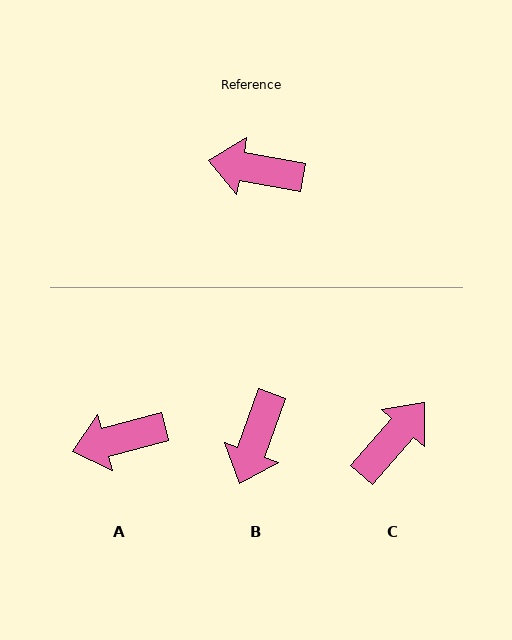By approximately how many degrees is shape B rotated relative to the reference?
Approximately 80 degrees counter-clockwise.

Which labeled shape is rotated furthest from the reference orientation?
C, about 121 degrees away.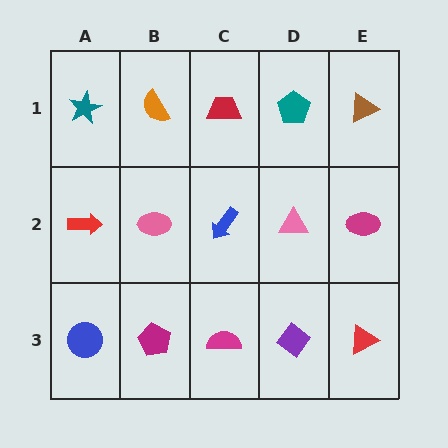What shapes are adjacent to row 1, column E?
A magenta ellipse (row 2, column E), a teal pentagon (row 1, column D).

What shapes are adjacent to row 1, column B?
A pink ellipse (row 2, column B), a teal star (row 1, column A), a red trapezoid (row 1, column C).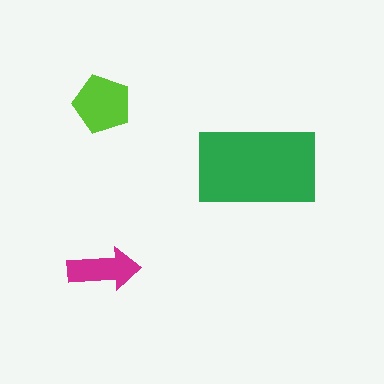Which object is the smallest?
The magenta arrow.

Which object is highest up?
The lime pentagon is topmost.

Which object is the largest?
The green rectangle.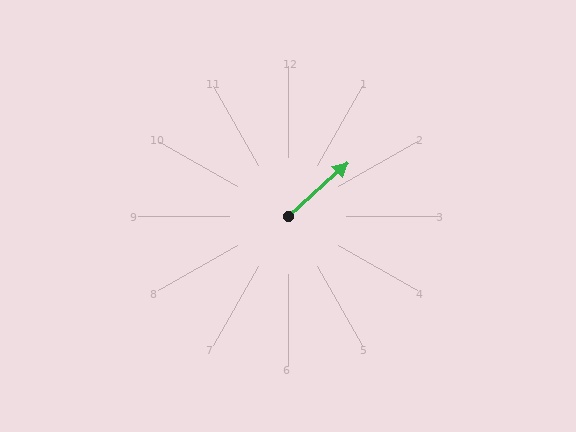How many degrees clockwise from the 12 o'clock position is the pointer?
Approximately 48 degrees.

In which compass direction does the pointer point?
Northeast.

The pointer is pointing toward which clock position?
Roughly 2 o'clock.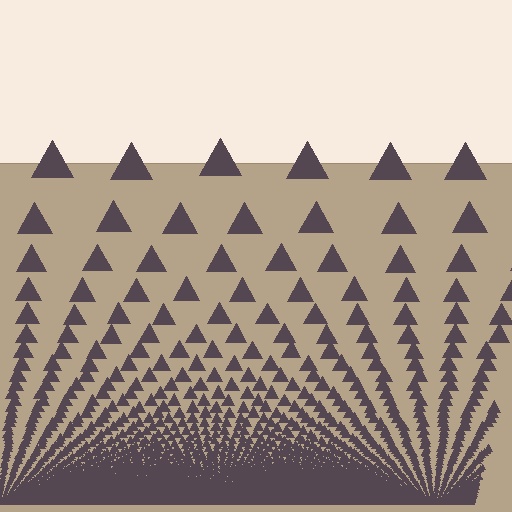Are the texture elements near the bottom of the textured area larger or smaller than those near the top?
Smaller. The gradient is inverted — elements near the bottom are smaller and denser.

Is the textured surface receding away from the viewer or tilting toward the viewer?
The surface appears to tilt toward the viewer. Texture elements get larger and sparser toward the top.